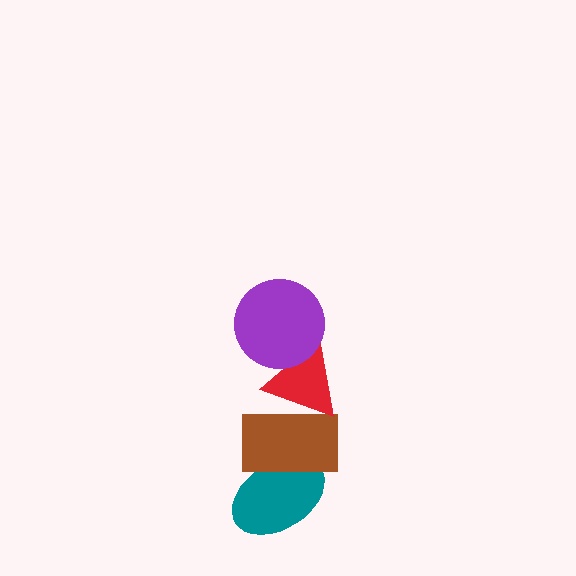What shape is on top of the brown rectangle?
The red triangle is on top of the brown rectangle.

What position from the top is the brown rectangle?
The brown rectangle is 3rd from the top.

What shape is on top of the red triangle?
The purple circle is on top of the red triangle.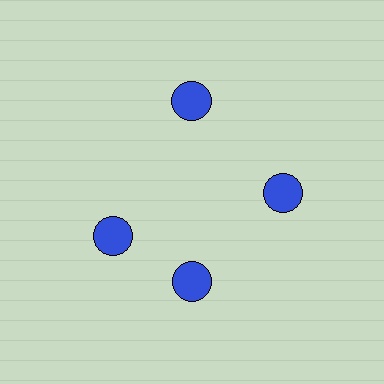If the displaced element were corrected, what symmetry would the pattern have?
It would have 4-fold rotational symmetry — the pattern would map onto itself every 90 degrees.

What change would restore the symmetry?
The symmetry would be restored by rotating it back into even spacing with its neighbors so that all 4 circles sit at equal angles and equal distance from the center.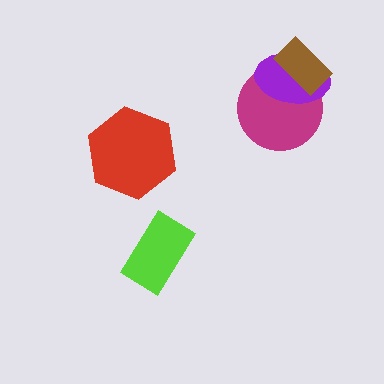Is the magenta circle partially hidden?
Yes, it is partially covered by another shape.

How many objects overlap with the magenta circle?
2 objects overlap with the magenta circle.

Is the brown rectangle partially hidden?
No, no other shape covers it.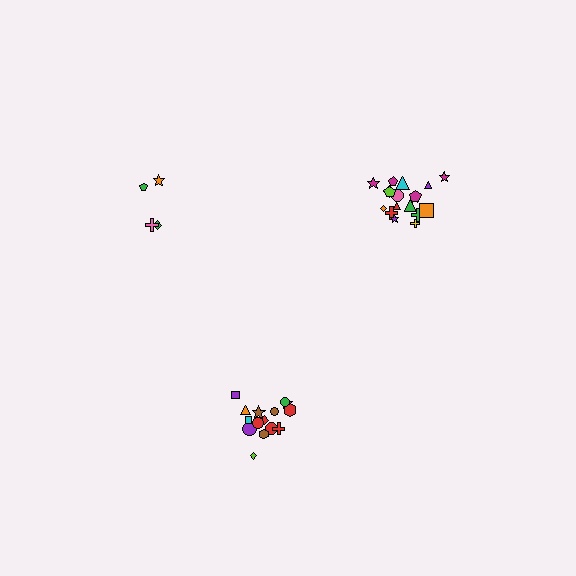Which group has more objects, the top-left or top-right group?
The top-right group.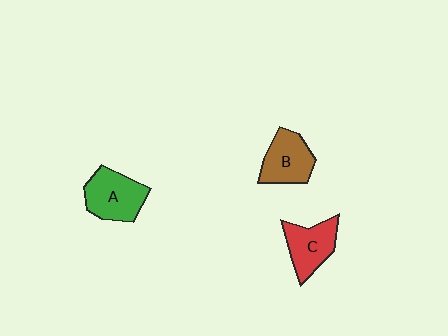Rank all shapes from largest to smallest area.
From largest to smallest: A (green), B (brown), C (red).